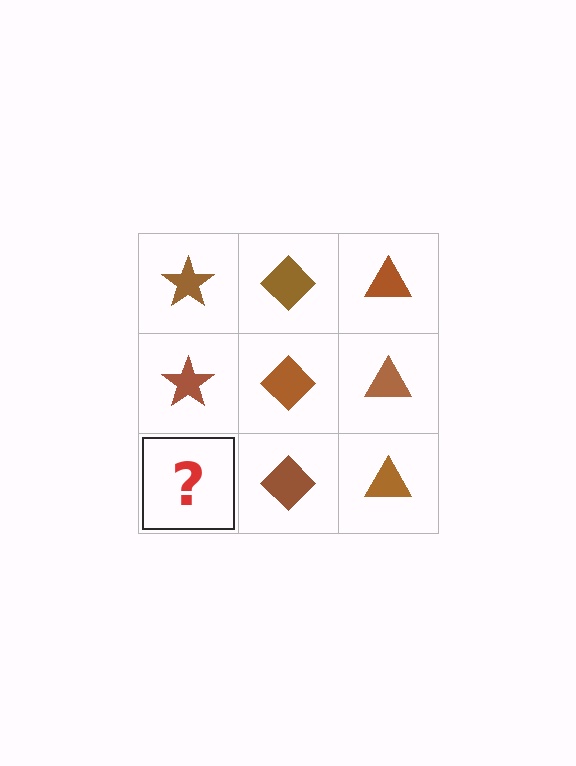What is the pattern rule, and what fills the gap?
The rule is that each column has a consistent shape. The gap should be filled with a brown star.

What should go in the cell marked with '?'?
The missing cell should contain a brown star.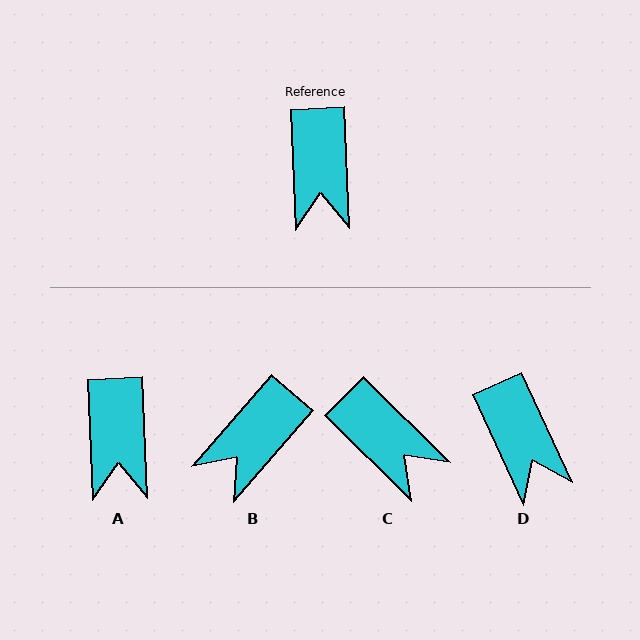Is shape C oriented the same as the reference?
No, it is off by about 43 degrees.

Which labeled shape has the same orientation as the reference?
A.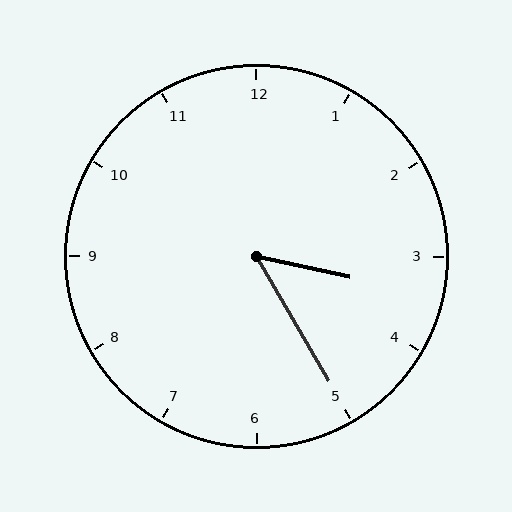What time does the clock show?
3:25.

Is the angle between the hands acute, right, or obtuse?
It is acute.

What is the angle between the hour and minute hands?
Approximately 48 degrees.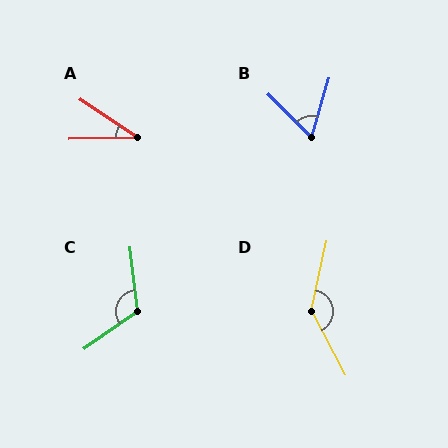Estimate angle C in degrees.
Approximately 119 degrees.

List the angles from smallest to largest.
A (35°), B (61°), C (119°), D (140°).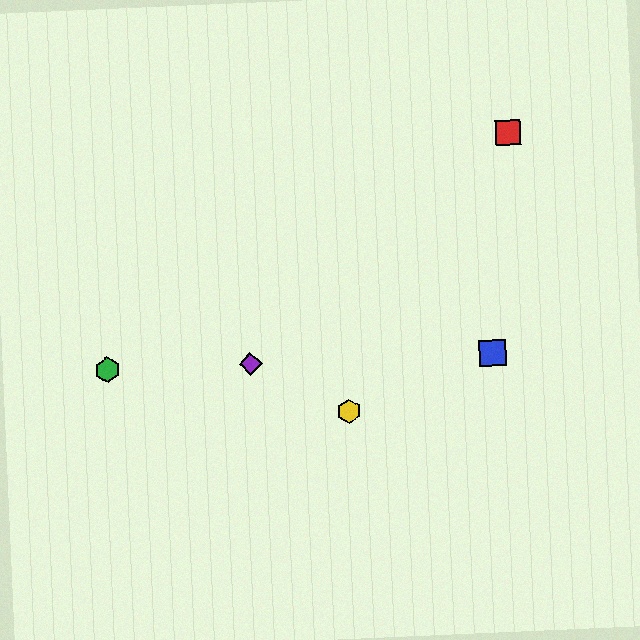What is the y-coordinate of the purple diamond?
The purple diamond is at y≈364.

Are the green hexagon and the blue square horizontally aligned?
Yes, both are at y≈370.